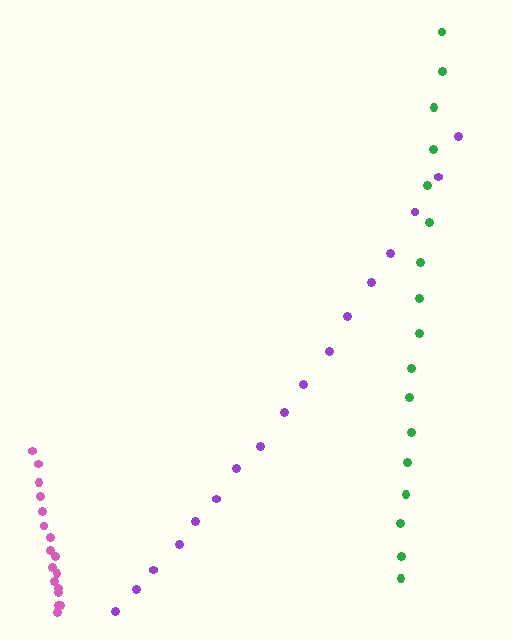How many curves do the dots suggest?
There are 3 distinct paths.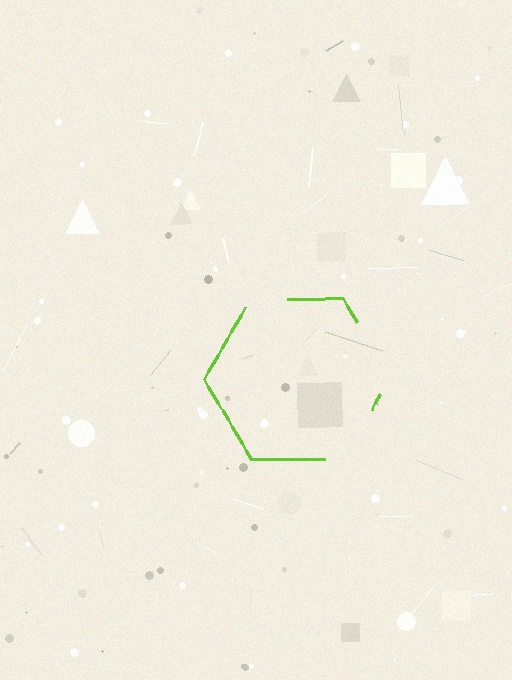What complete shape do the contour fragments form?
The contour fragments form a hexagon.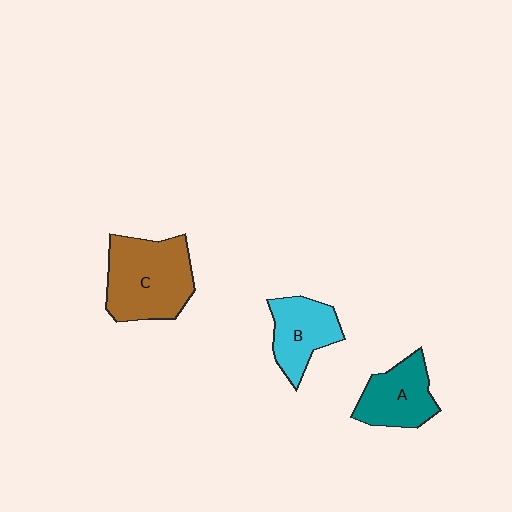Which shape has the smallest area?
Shape B (cyan).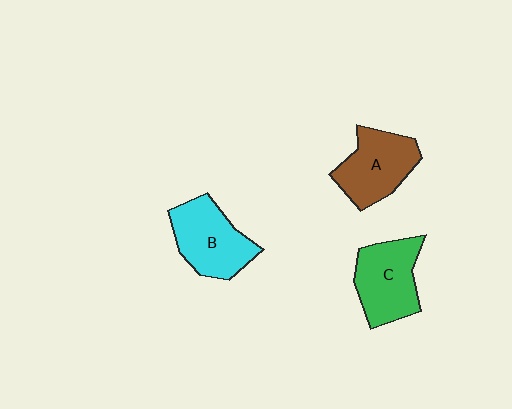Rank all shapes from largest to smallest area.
From largest to smallest: B (cyan), C (green), A (brown).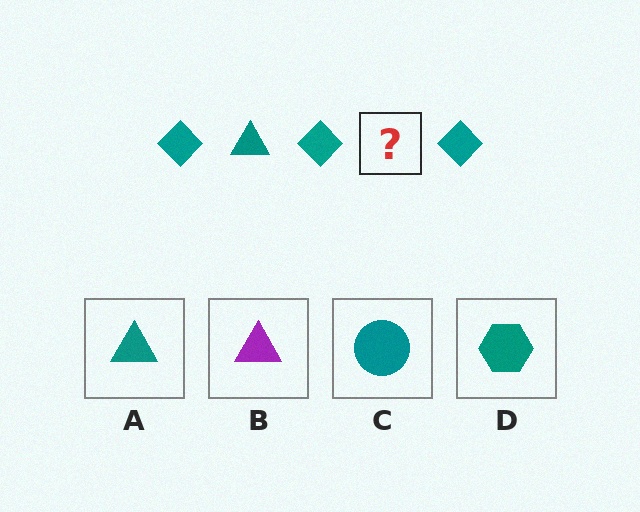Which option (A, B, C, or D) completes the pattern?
A.